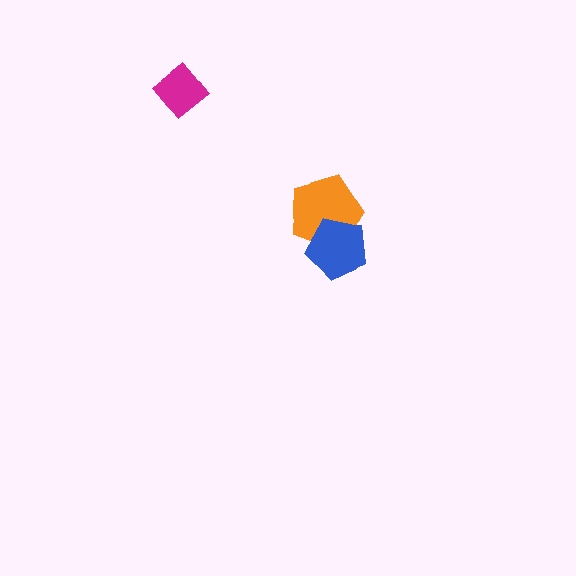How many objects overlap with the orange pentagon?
1 object overlaps with the orange pentagon.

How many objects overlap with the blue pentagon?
1 object overlaps with the blue pentagon.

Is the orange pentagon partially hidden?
Yes, it is partially covered by another shape.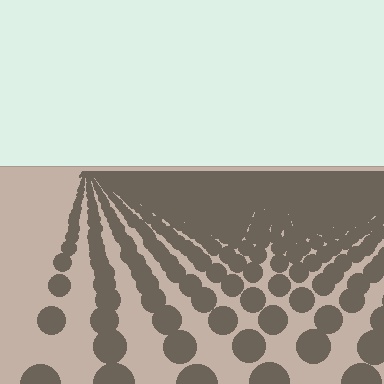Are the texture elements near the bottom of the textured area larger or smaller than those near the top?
Larger. Near the bottom, elements are closer to the viewer and appear at a bigger on-screen size.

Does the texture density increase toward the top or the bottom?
Density increases toward the top.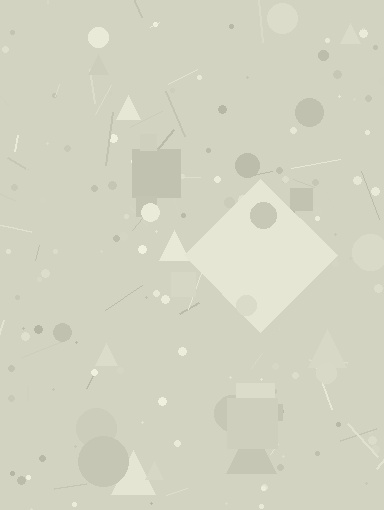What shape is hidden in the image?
A diamond is hidden in the image.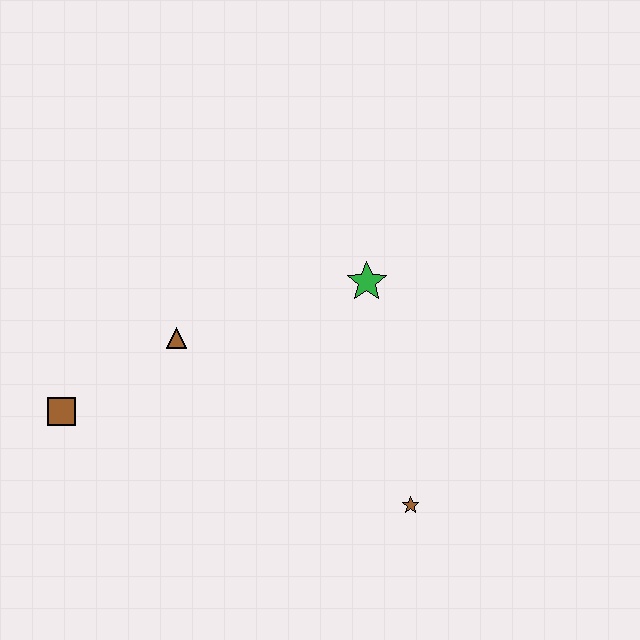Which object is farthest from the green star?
The brown square is farthest from the green star.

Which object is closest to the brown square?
The brown triangle is closest to the brown square.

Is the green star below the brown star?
No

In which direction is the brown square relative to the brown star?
The brown square is to the left of the brown star.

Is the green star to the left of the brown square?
No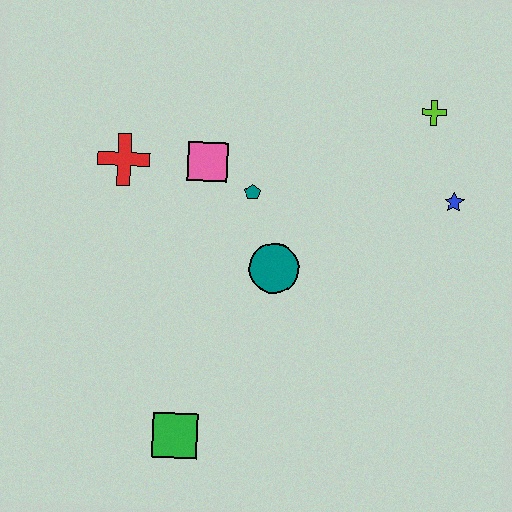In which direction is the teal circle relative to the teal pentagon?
The teal circle is below the teal pentagon.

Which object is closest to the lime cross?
The blue star is closest to the lime cross.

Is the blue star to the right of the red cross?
Yes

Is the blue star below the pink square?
Yes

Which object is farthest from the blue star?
The green square is farthest from the blue star.